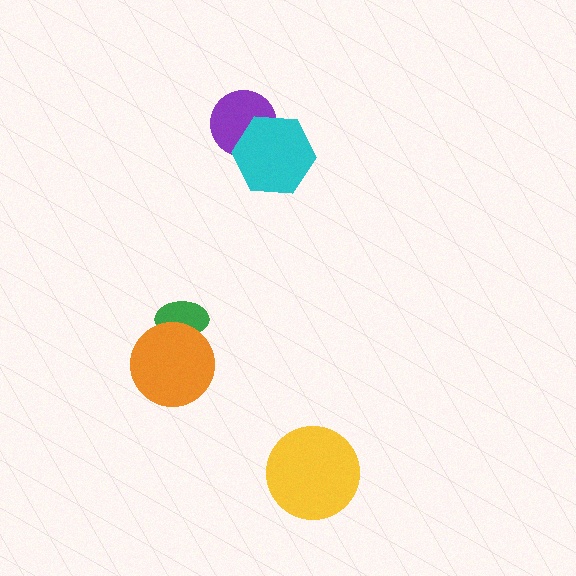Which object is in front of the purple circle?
The cyan hexagon is in front of the purple circle.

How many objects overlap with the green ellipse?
1 object overlaps with the green ellipse.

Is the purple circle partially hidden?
Yes, it is partially covered by another shape.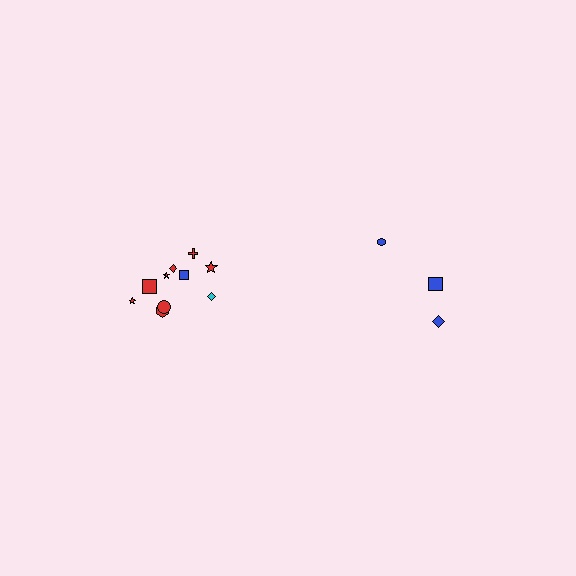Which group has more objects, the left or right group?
The left group.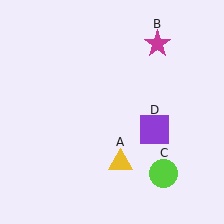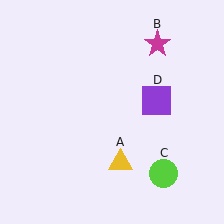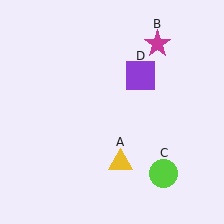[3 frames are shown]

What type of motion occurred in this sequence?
The purple square (object D) rotated counterclockwise around the center of the scene.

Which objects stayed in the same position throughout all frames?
Yellow triangle (object A) and magenta star (object B) and lime circle (object C) remained stationary.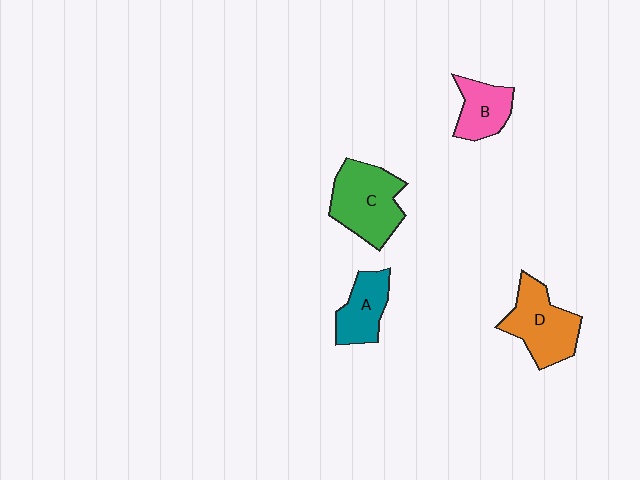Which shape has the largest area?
Shape C (green).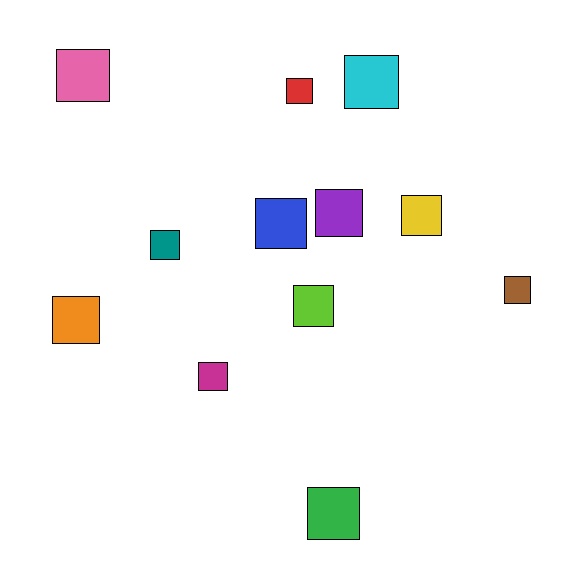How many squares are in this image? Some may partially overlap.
There are 12 squares.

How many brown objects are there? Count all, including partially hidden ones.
There is 1 brown object.